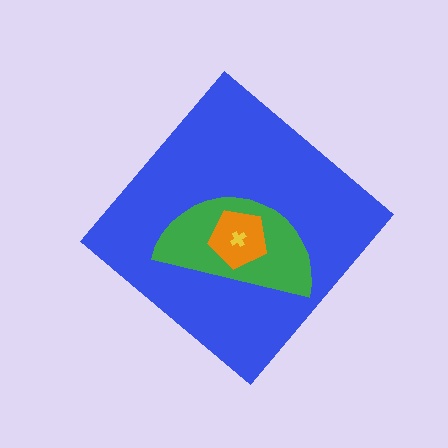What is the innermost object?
The yellow cross.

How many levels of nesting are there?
4.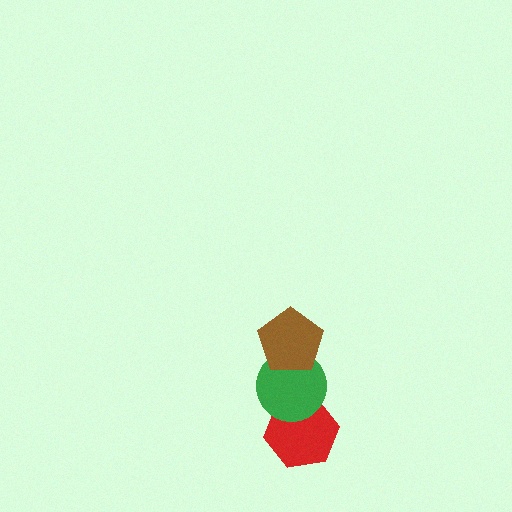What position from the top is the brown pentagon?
The brown pentagon is 1st from the top.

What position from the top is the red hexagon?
The red hexagon is 3rd from the top.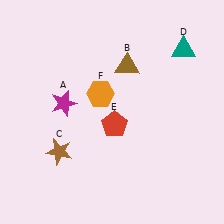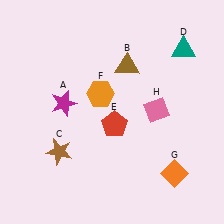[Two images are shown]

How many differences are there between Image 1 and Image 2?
There are 2 differences between the two images.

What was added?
An orange diamond (G), a pink diamond (H) were added in Image 2.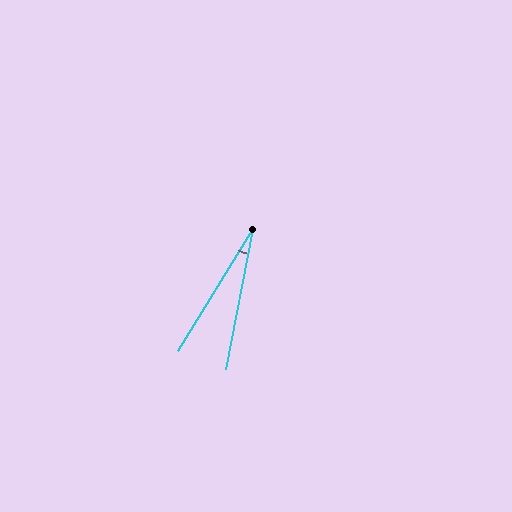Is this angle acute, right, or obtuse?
It is acute.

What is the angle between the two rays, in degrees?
Approximately 21 degrees.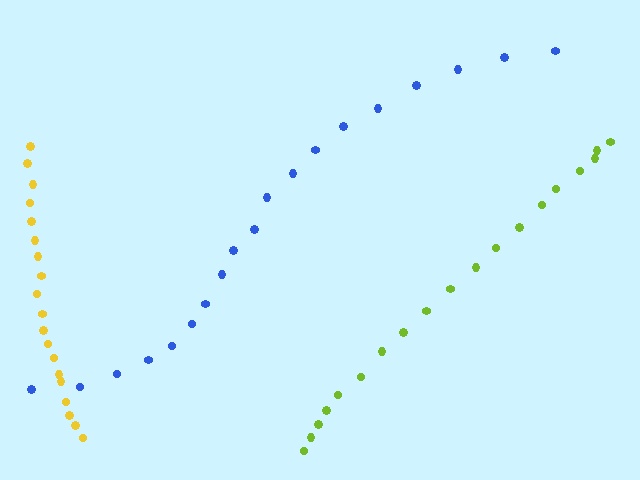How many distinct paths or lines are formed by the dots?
There are 3 distinct paths.